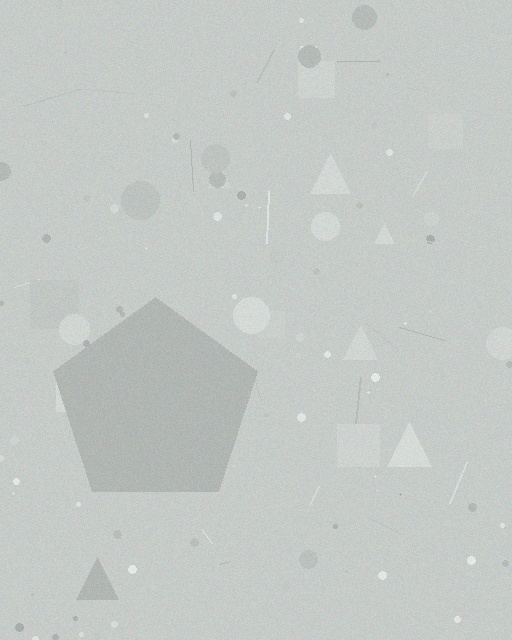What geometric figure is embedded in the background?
A pentagon is embedded in the background.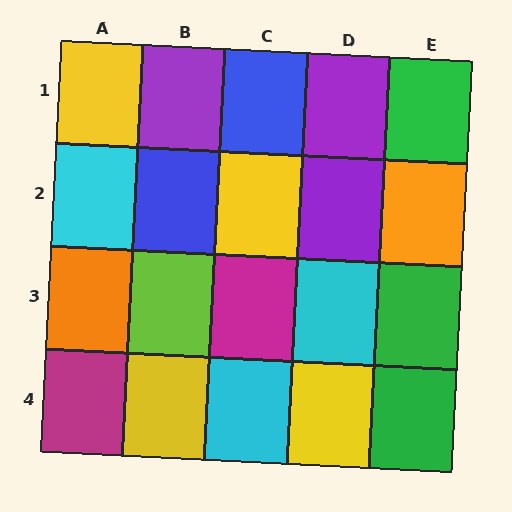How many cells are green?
3 cells are green.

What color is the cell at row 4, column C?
Cyan.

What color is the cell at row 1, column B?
Purple.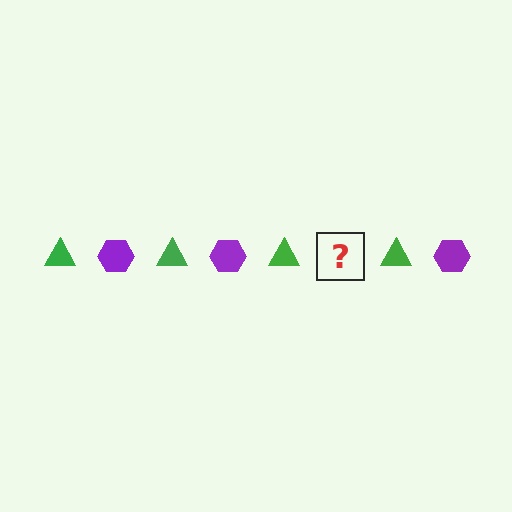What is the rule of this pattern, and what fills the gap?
The rule is that the pattern alternates between green triangle and purple hexagon. The gap should be filled with a purple hexagon.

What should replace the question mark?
The question mark should be replaced with a purple hexagon.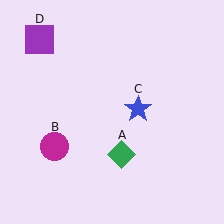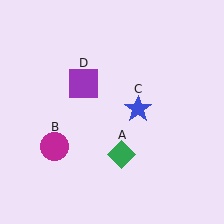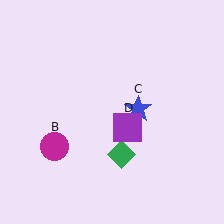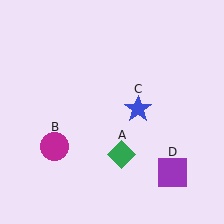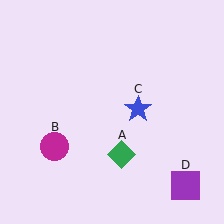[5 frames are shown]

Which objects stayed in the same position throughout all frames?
Green diamond (object A) and magenta circle (object B) and blue star (object C) remained stationary.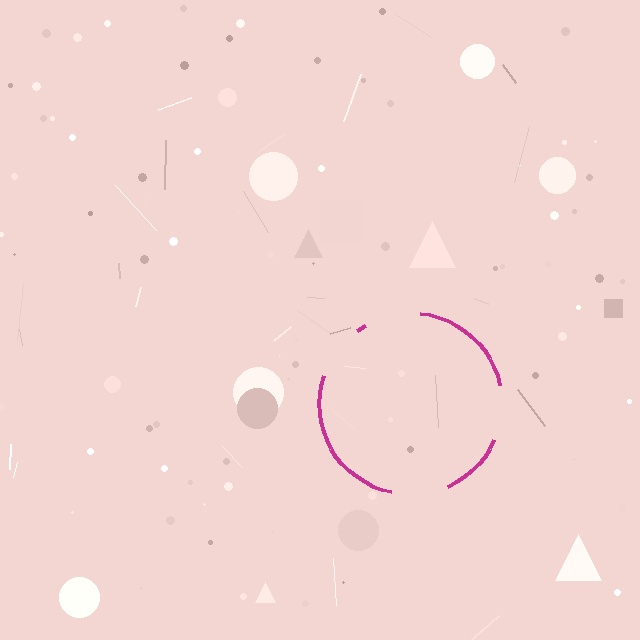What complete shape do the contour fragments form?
The contour fragments form a circle.